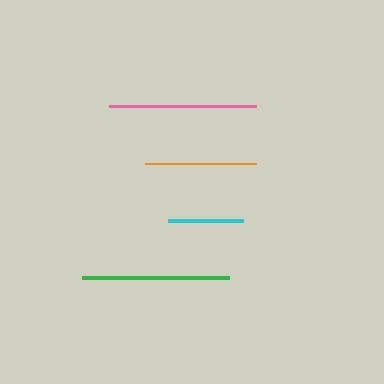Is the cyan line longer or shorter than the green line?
The green line is longer than the cyan line.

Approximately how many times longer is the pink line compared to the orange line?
The pink line is approximately 1.3 times the length of the orange line.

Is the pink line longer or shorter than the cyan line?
The pink line is longer than the cyan line.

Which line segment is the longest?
The pink line is the longest at approximately 148 pixels.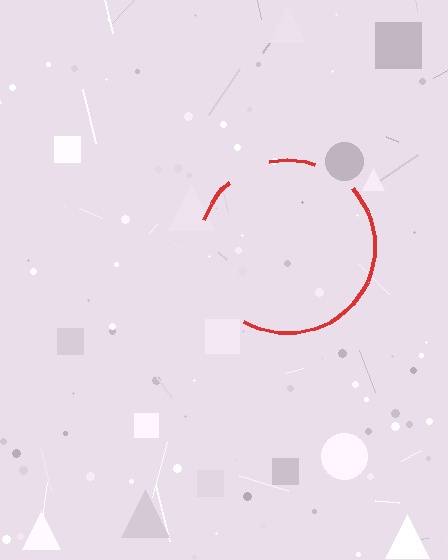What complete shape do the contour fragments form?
The contour fragments form a circle.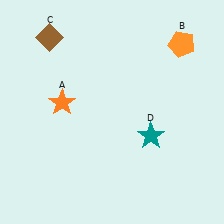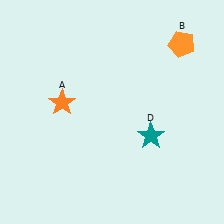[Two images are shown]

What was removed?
The brown diamond (C) was removed in Image 2.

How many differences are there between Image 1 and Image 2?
There is 1 difference between the two images.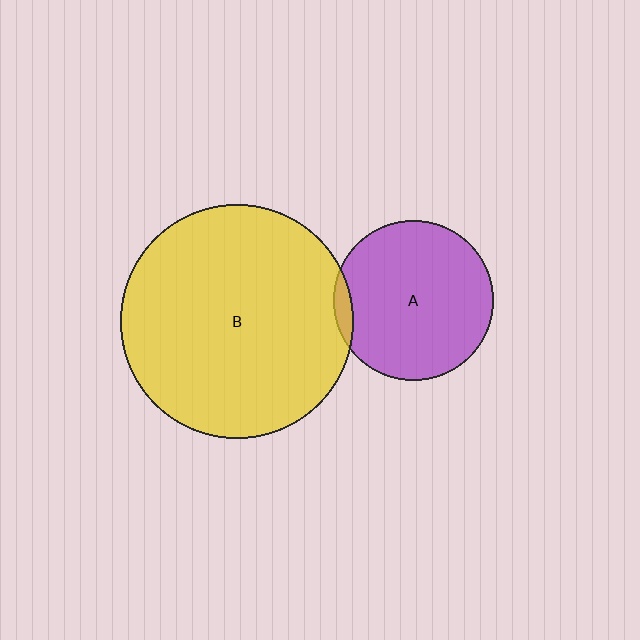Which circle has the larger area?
Circle B (yellow).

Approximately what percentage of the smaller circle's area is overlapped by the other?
Approximately 5%.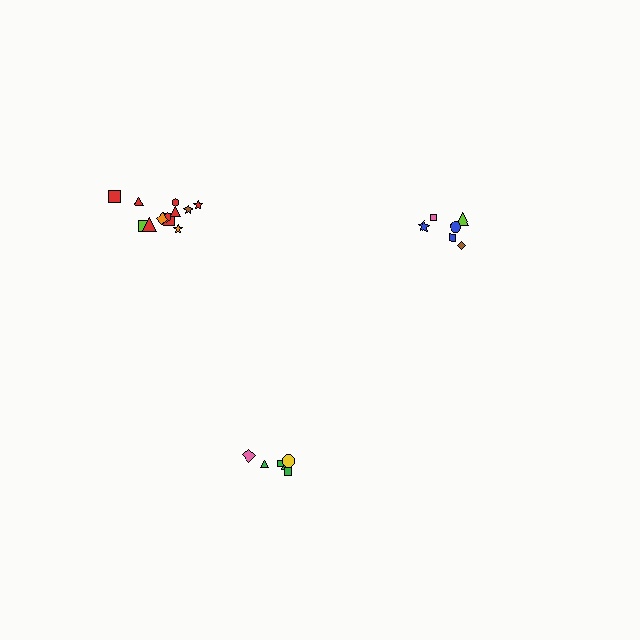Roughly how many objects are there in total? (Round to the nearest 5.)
Roughly 25 objects in total.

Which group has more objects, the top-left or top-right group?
The top-left group.